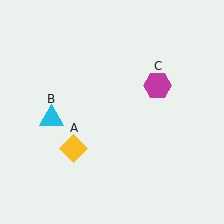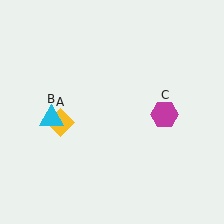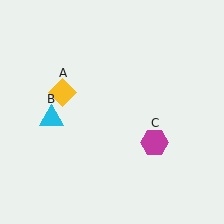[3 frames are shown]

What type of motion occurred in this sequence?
The yellow diamond (object A), magenta hexagon (object C) rotated clockwise around the center of the scene.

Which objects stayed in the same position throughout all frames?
Cyan triangle (object B) remained stationary.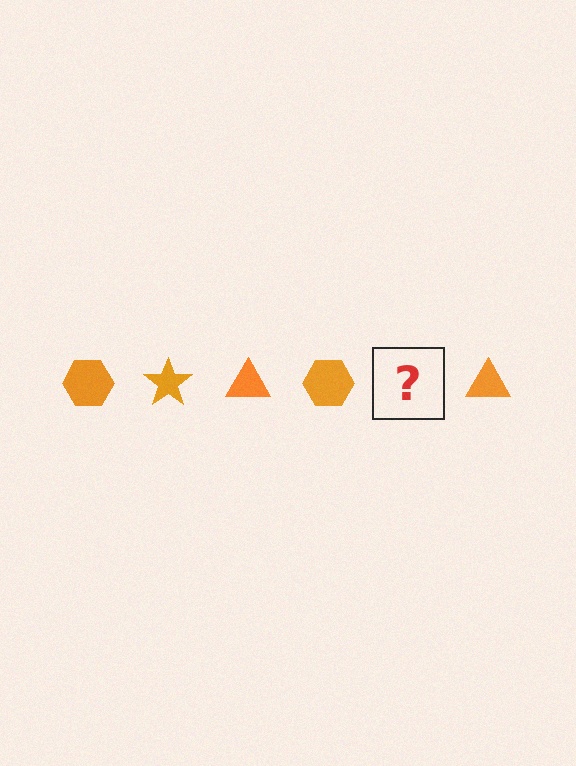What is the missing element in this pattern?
The missing element is an orange star.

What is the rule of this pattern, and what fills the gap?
The rule is that the pattern cycles through hexagon, star, triangle shapes in orange. The gap should be filled with an orange star.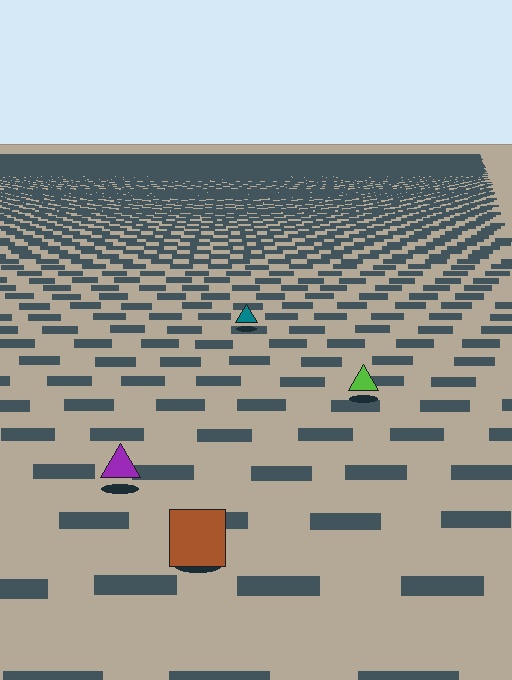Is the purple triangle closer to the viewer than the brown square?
No. The brown square is closer — you can tell from the texture gradient: the ground texture is coarser near it.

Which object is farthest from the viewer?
The teal triangle is farthest from the viewer. It appears smaller and the ground texture around it is denser.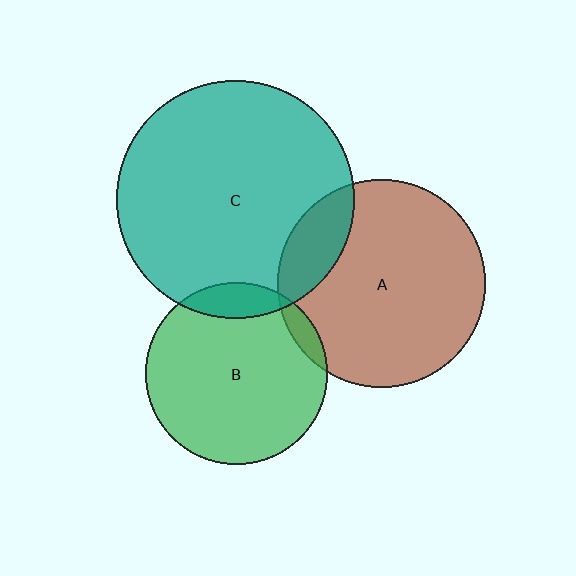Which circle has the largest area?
Circle C (teal).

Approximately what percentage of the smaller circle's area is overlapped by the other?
Approximately 15%.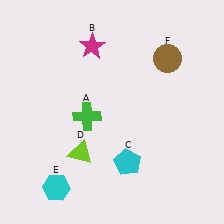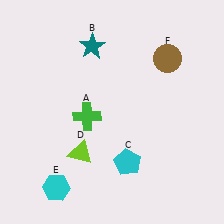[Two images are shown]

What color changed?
The star (B) changed from magenta in Image 1 to teal in Image 2.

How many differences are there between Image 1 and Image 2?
There is 1 difference between the two images.